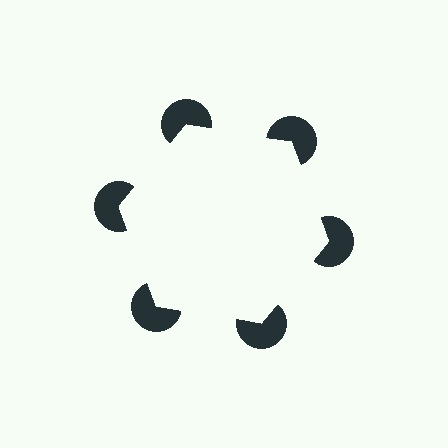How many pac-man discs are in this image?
There are 6 — one at each vertex of the illusory hexagon.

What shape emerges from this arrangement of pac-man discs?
An illusory hexagon — its edges are inferred from the aligned wedge cuts in the pac-man discs, not physically drawn.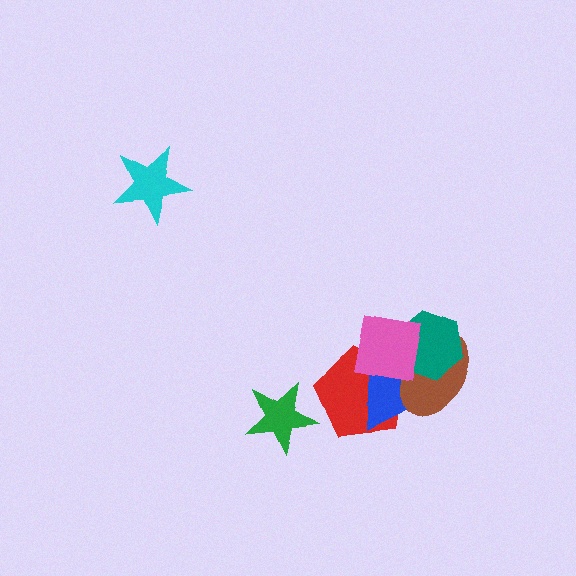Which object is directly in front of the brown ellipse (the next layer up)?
The teal hexagon is directly in front of the brown ellipse.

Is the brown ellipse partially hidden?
Yes, it is partially covered by another shape.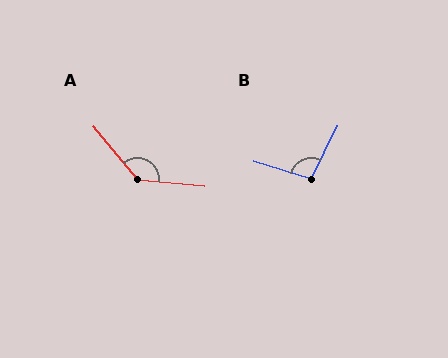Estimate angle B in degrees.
Approximately 100 degrees.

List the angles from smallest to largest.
B (100°), A (135°).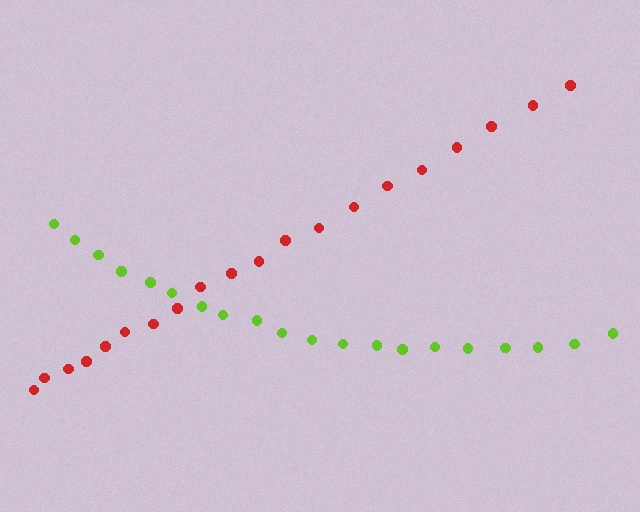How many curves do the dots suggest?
There are 2 distinct paths.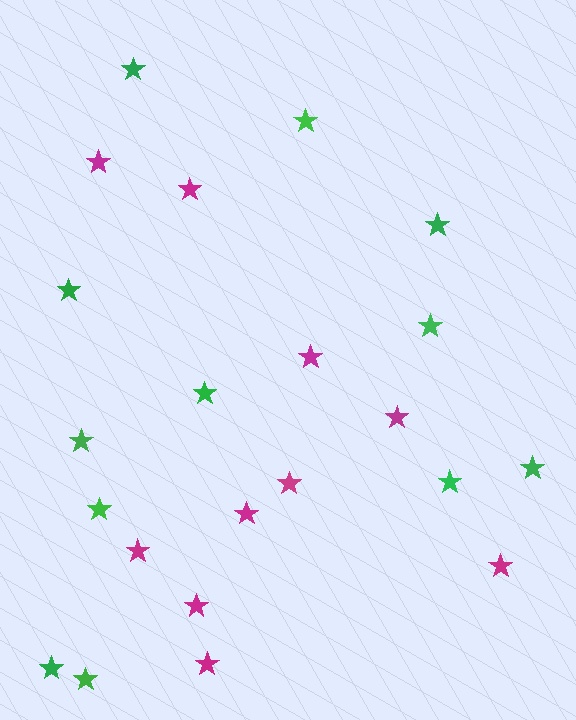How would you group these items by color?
There are 2 groups: one group of magenta stars (10) and one group of green stars (12).